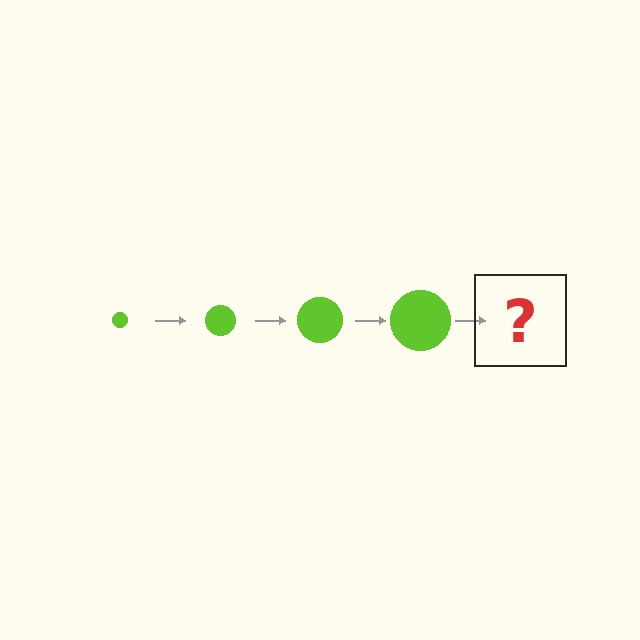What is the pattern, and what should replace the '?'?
The pattern is that the circle gets progressively larger each step. The '?' should be a lime circle, larger than the previous one.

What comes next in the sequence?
The next element should be a lime circle, larger than the previous one.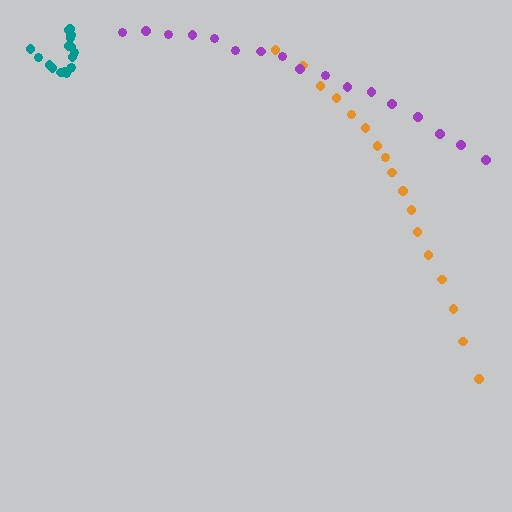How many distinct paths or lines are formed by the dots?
There are 3 distinct paths.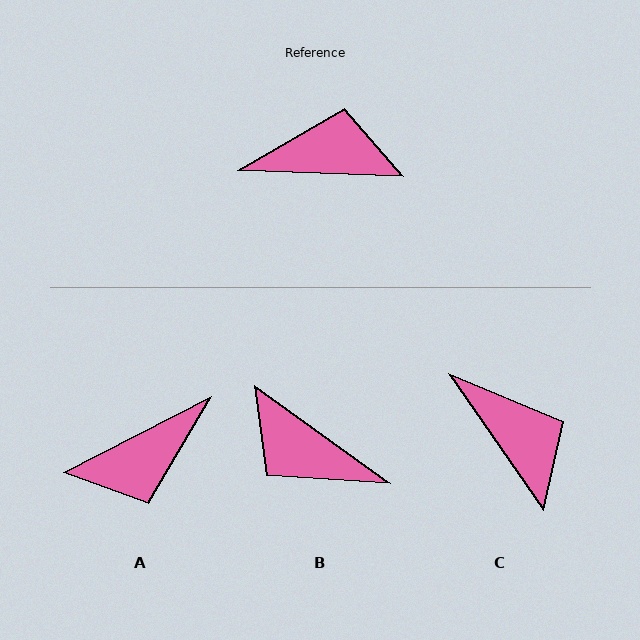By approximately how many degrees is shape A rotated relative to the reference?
Approximately 151 degrees clockwise.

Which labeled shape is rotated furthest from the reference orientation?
A, about 151 degrees away.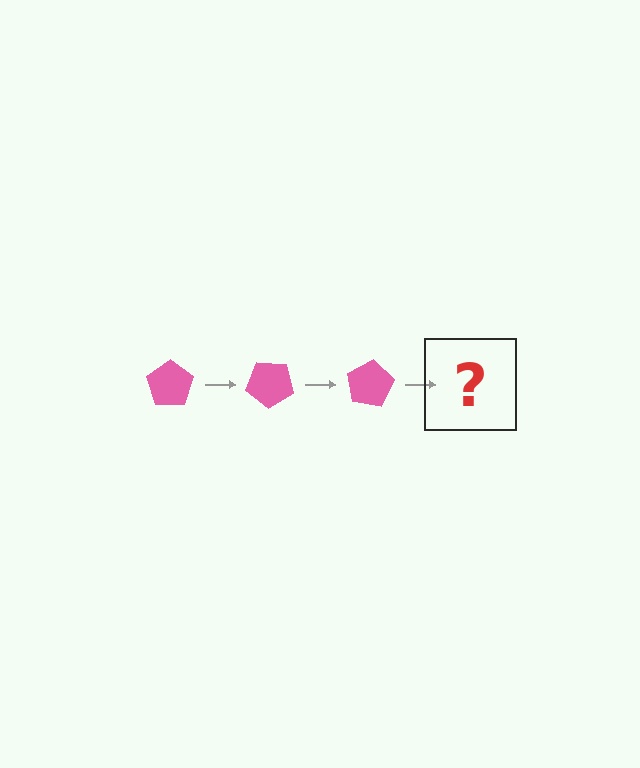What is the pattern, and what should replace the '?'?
The pattern is that the pentagon rotates 40 degrees each step. The '?' should be a pink pentagon rotated 120 degrees.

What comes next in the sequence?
The next element should be a pink pentagon rotated 120 degrees.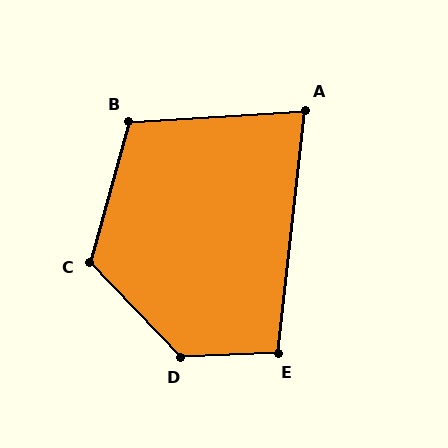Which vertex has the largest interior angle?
D, at approximately 131 degrees.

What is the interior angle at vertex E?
Approximately 99 degrees (obtuse).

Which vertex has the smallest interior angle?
A, at approximately 80 degrees.